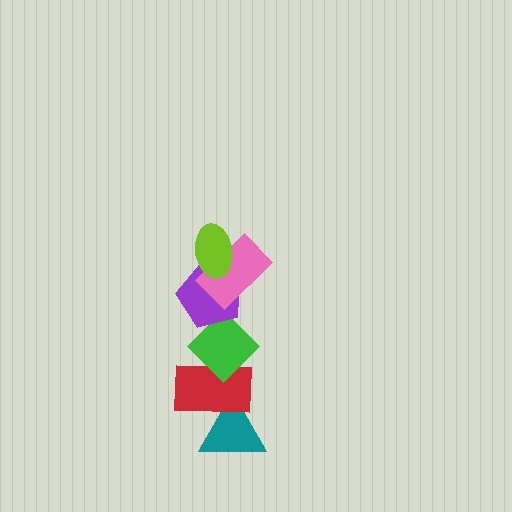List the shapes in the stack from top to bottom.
From top to bottom: the lime ellipse, the pink rectangle, the purple pentagon, the green diamond, the red rectangle, the teal triangle.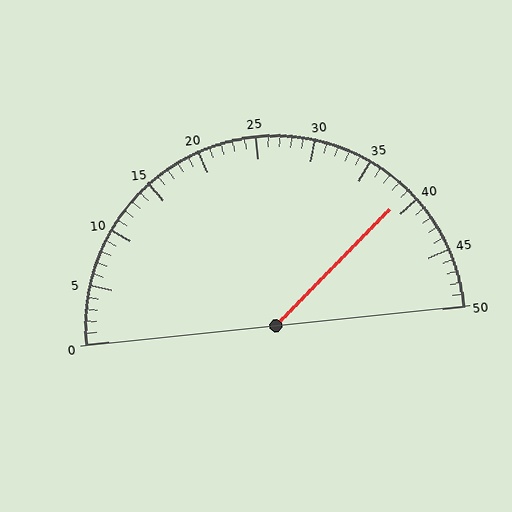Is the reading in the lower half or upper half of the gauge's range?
The reading is in the upper half of the range (0 to 50).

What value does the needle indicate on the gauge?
The needle indicates approximately 39.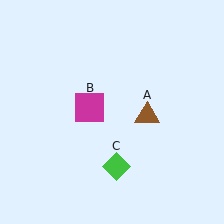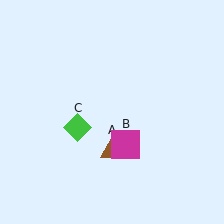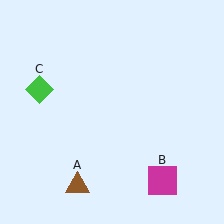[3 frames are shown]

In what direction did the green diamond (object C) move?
The green diamond (object C) moved up and to the left.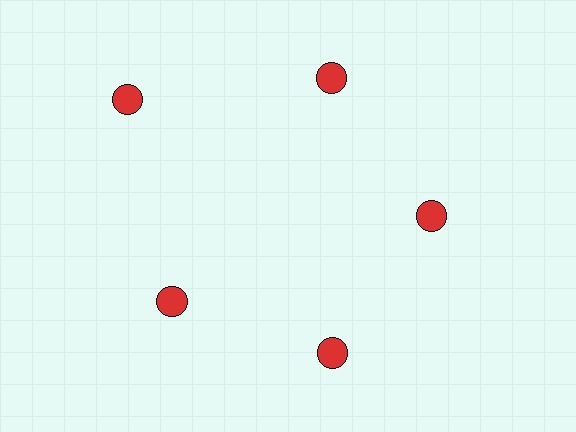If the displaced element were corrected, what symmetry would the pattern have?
It would have 5-fold rotational symmetry — the pattern would map onto itself every 72 degrees.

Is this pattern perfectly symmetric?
No. The 5 red circles are arranged in a ring, but one element near the 10 o'clock position is pushed outward from the center, breaking the 5-fold rotational symmetry.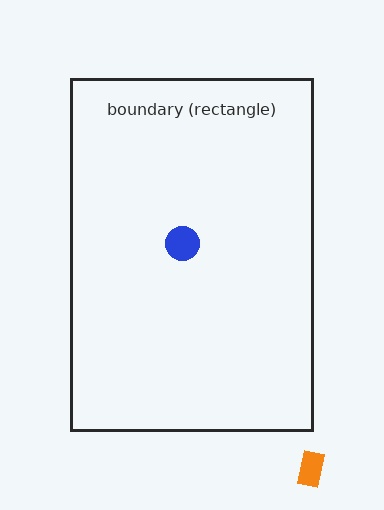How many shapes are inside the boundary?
1 inside, 1 outside.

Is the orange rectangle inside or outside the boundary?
Outside.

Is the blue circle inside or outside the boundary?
Inside.